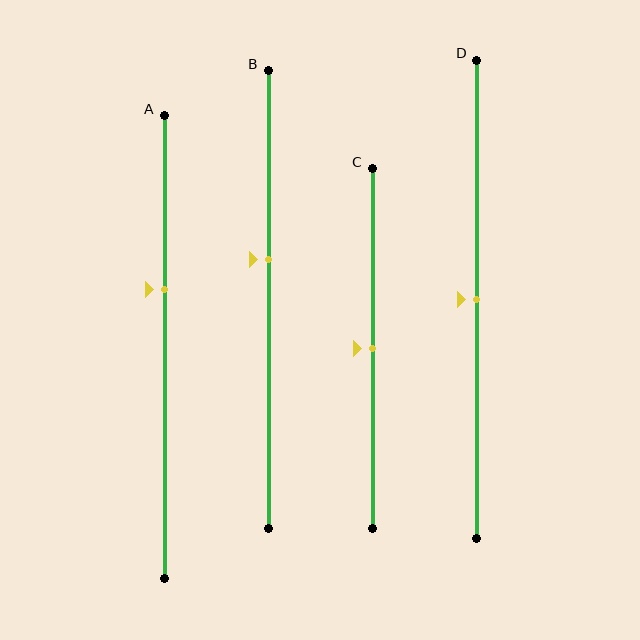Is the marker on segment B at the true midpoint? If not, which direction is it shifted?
No, the marker on segment B is shifted upward by about 9% of the segment length.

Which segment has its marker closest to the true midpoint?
Segment C has its marker closest to the true midpoint.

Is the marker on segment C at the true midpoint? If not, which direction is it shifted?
Yes, the marker on segment C is at the true midpoint.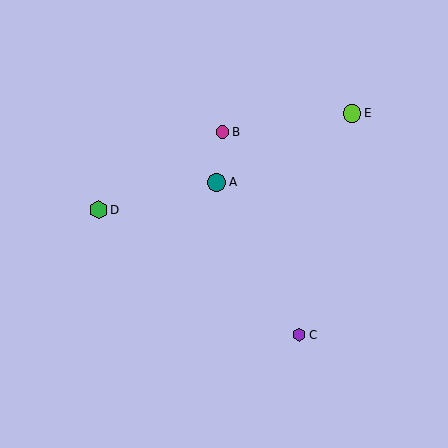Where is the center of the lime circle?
The center of the lime circle is at (352, 113).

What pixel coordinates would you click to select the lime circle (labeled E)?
Click at (352, 113) to select the lime circle E.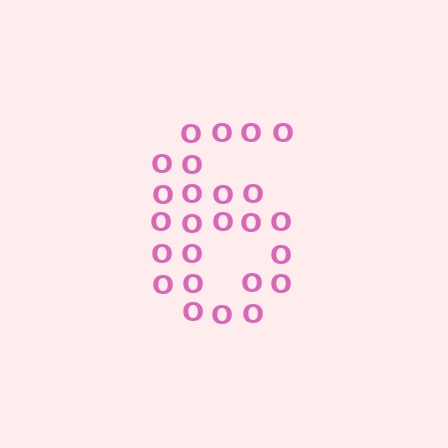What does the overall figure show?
The overall figure shows the digit 6.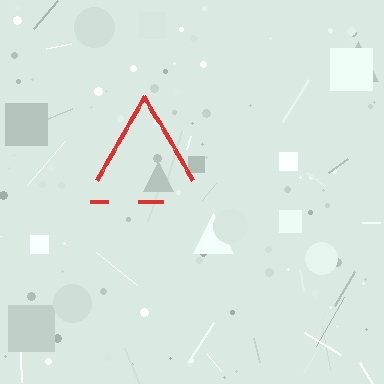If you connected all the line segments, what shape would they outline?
They would outline a triangle.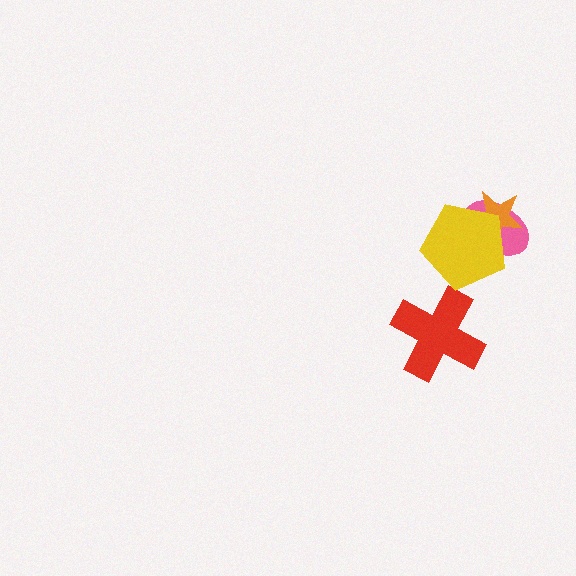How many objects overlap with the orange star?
2 objects overlap with the orange star.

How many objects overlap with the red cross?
0 objects overlap with the red cross.